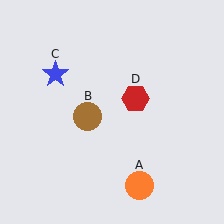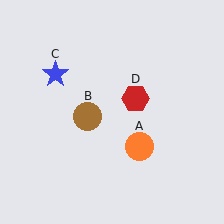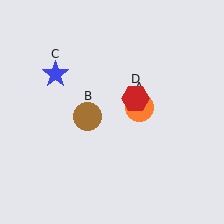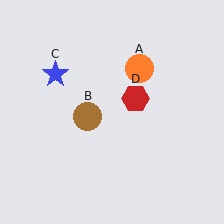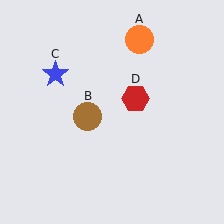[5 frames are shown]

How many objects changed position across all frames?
1 object changed position: orange circle (object A).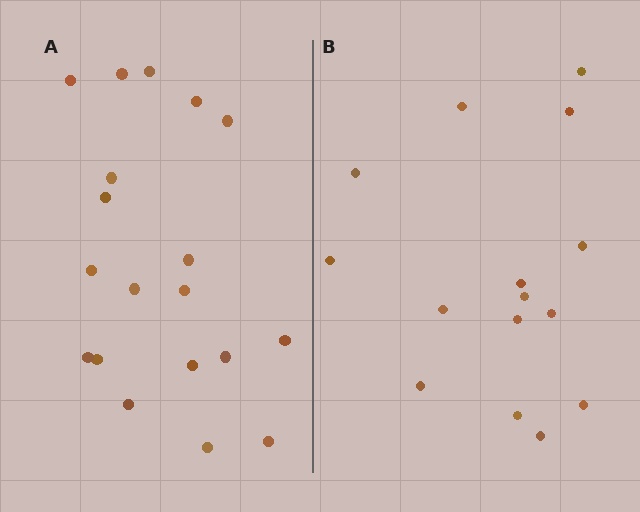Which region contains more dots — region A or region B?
Region A (the left region) has more dots.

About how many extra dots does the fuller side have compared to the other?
Region A has about 4 more dots than region B.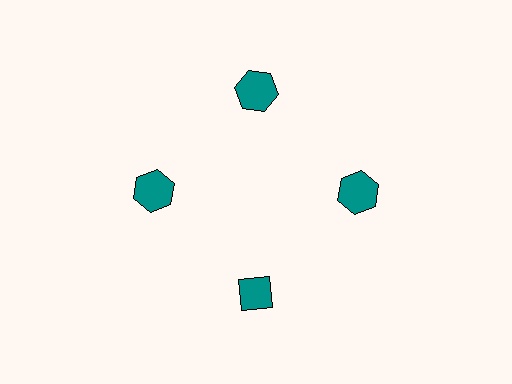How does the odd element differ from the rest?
It has a different shape: diamond instead of hexagon.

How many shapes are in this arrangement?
There are 4 shapes arranged in a ring pattern.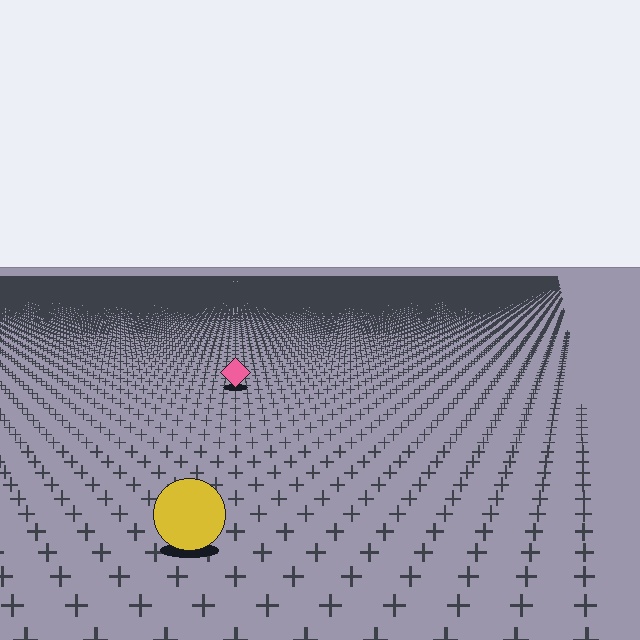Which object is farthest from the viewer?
The pink diamond is farthest from the viewer. It appears smaller and the ground texture around it is denser.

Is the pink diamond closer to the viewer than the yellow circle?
No. The yellow circle is closer — you can tell from the texture gradient: the ground texture is coarser near it.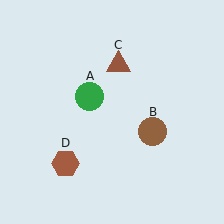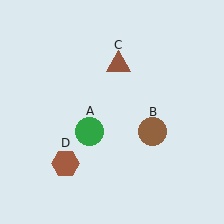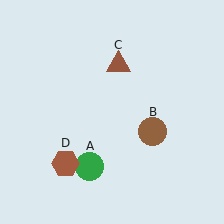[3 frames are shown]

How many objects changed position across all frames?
1 object changed position: green circle (object A).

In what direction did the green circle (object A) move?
The green circle (object A) moved down.